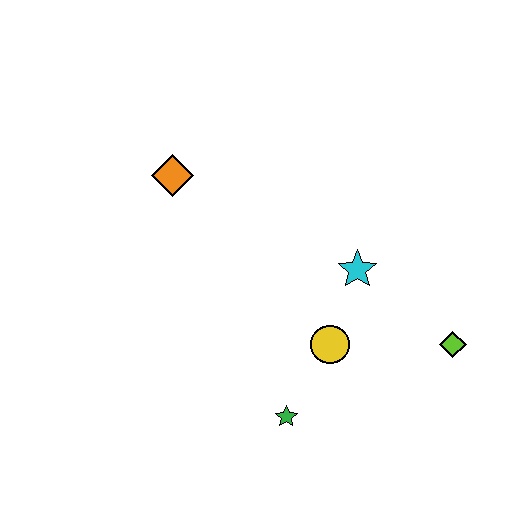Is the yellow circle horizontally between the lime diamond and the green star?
Yes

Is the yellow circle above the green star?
Yes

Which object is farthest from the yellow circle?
The orange diamond is farthest from the yellow circle.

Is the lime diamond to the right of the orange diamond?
Yes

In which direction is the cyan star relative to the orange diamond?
The cyan star is to the right of the orange diamond.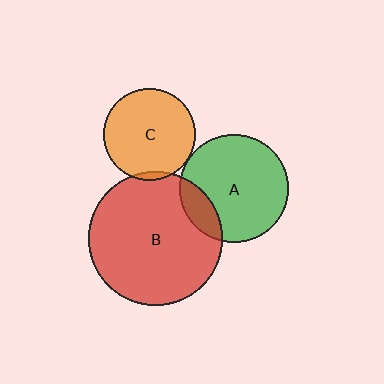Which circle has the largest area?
Circle B (red).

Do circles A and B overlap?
Yes.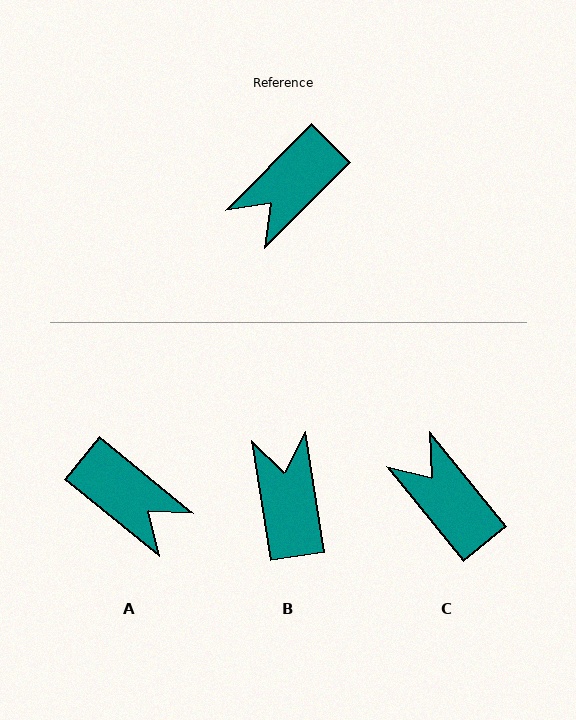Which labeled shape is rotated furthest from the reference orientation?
B, about 126 degrees away.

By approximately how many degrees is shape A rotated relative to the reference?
Approximately 96 degrees counter-clockwise.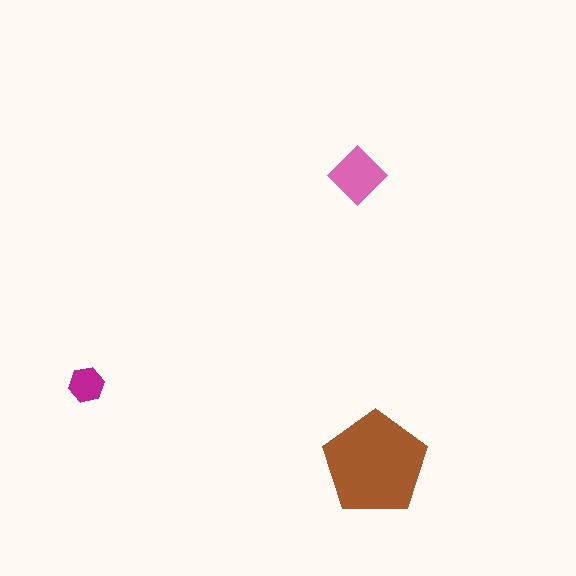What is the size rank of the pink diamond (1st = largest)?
2nd.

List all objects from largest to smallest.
The brown pentagon, the pink diamond, the magenta hexagon.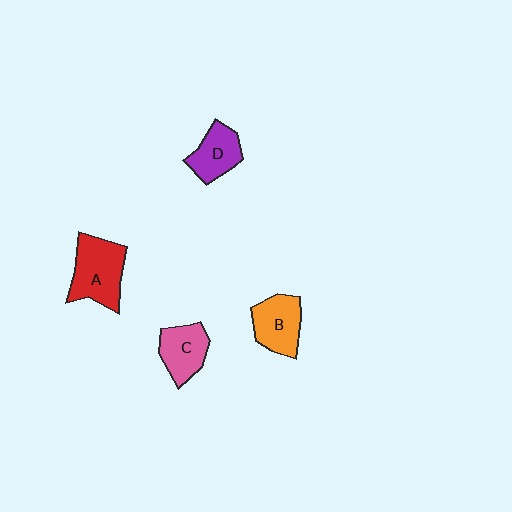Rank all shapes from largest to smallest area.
From largest to smallest: A (red), B (orange), C (pink), D (purple).